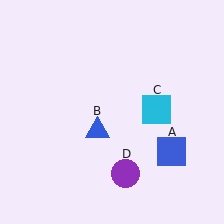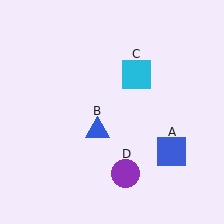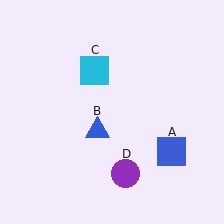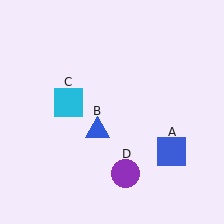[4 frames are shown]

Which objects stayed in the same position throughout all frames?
Blue square (object A) and blue triangle (object B) and purple circle (object D) remained stationary.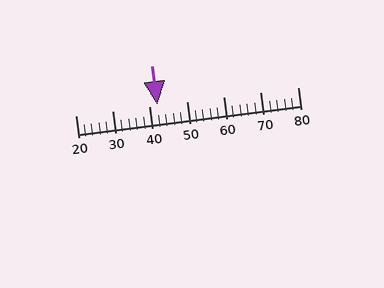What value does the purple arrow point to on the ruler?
The purple arrow points to approximately 42.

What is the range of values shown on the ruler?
The ruler shows values from 20 to 80.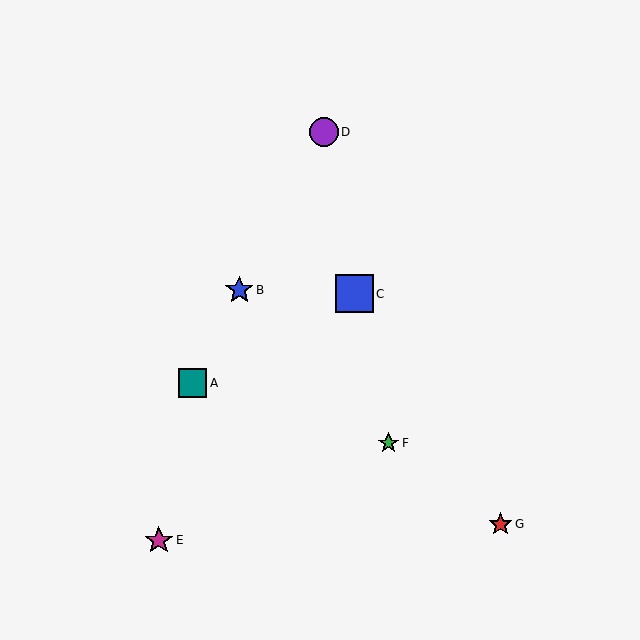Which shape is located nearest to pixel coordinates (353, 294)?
The blue square (labeled C) at (354, 294) is nearest to that location.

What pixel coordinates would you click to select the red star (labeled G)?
Click at (501, 524) to select the red star G.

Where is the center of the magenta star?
The center of the magenta star is at (159, 540).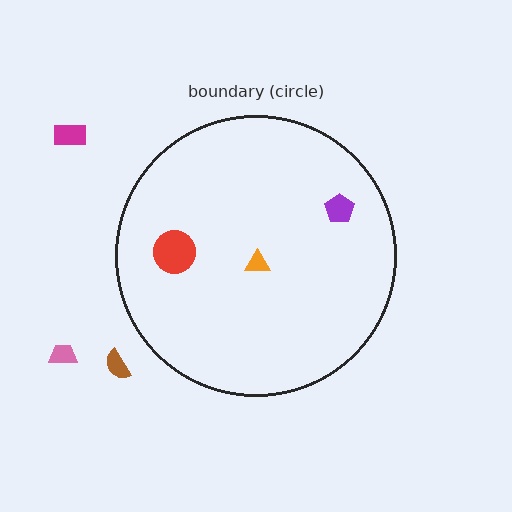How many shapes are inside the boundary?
3 inside, 3 outside.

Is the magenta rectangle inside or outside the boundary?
Outside.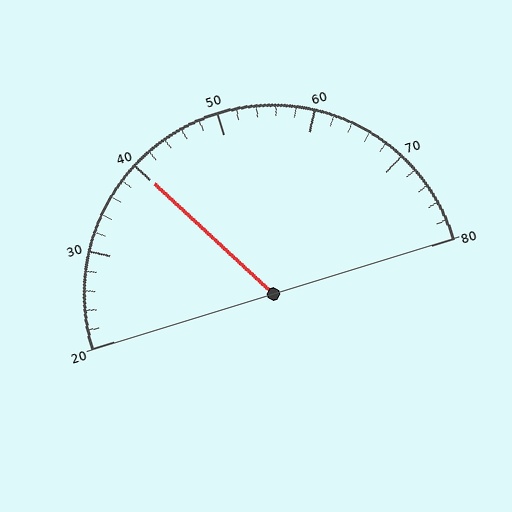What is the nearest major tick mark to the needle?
The nearest major tick mark is 40.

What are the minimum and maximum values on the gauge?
The gauge ranges from 20 to 80.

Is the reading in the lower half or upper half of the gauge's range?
The reading is in the lower half of the range (20 to 80).